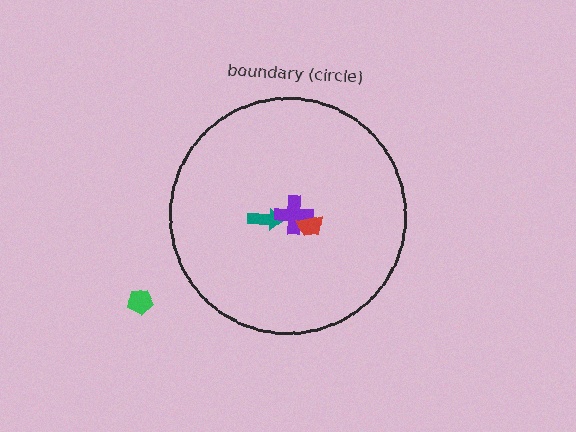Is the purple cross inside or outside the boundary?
Inside.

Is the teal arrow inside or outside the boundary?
Inside.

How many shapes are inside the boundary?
3 inside, 1 outside.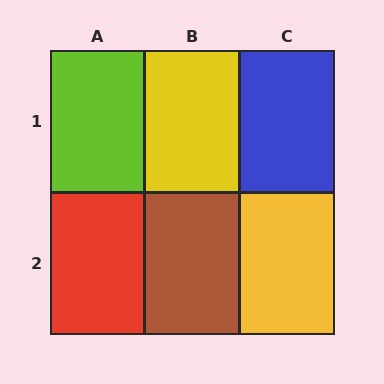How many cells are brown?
1 cell is brown.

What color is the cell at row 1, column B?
Yellow.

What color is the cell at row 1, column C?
Blue.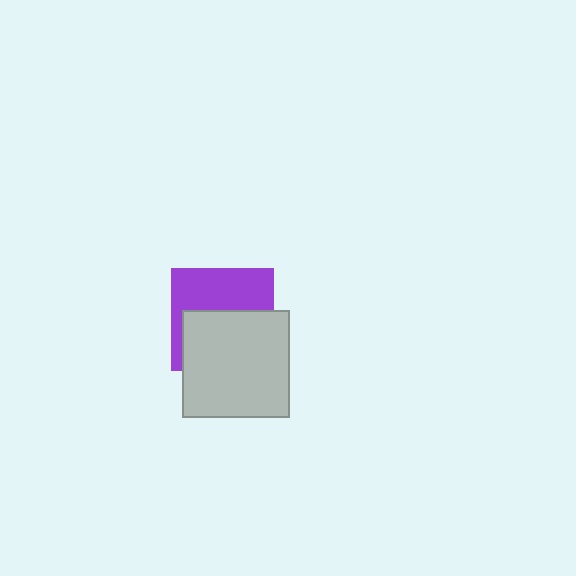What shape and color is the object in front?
The object in front is a light gray square.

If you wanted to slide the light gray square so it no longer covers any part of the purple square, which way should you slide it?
Slide it down — that is the most direct way to separate the two shapes.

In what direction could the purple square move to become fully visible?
The purple square could move up. That would shift it out from behind the light gray square entirely.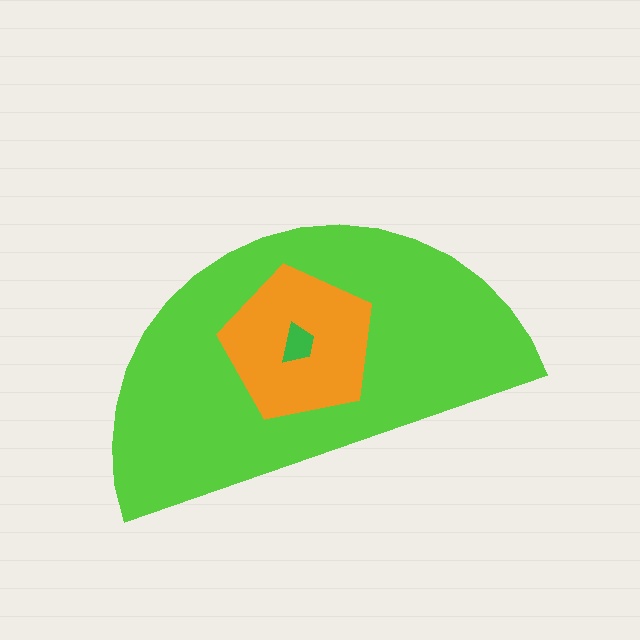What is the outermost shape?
The lime semicircle.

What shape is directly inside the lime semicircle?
The orange pentagon.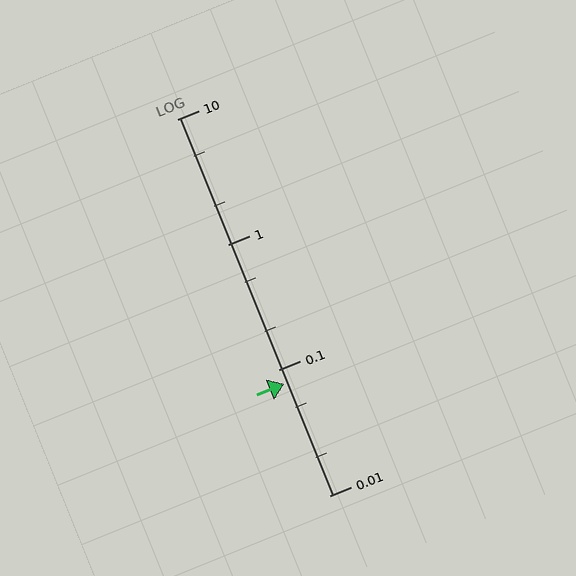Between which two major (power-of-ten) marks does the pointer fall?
The pointer is between 0.01 and 0.1.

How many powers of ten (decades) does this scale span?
The scale spans 3 decades, from 0.01 to 10.